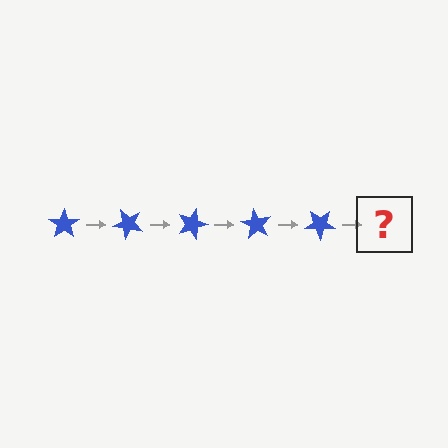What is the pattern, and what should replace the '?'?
The pattern is that the star rotates 45 degrees each step. The '?' should be a blue star rotated 225 degrees.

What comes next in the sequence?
The next element should be a blue star rotated 225 degrees.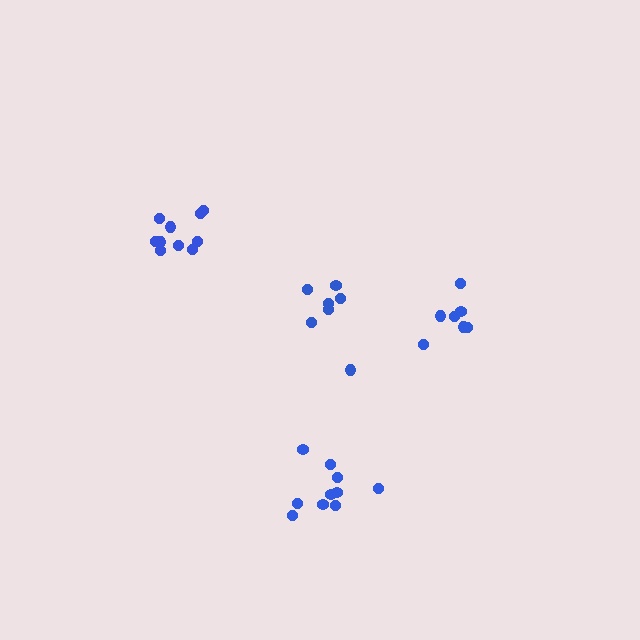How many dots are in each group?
Group 1: 7 dots, Group 2: 7 dots, Group 3: 10 dots, Group 4: 10 dots (34 total).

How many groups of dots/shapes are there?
There are 4 groups.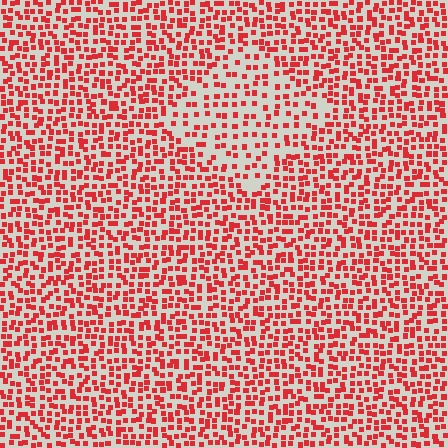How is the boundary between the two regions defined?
The boundary is defined by a change in element density (approximately 1.8x ratio). All elements are the same color, size, and shape.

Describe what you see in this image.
The image contains small red elements arranged at two different densities. A diamond-shaped region is visible where the elements are less densely packed than the surrounding area.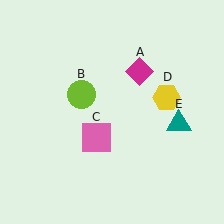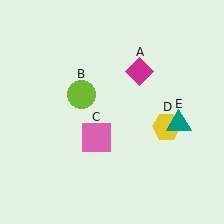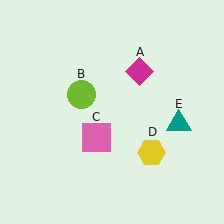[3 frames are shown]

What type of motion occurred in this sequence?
The yellow hexagon (object D) rotated clockwise around the center of the scene.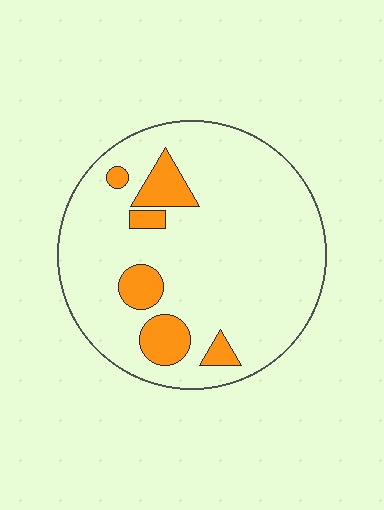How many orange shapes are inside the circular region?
6.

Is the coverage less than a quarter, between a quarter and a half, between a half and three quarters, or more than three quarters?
Less than a quarter.